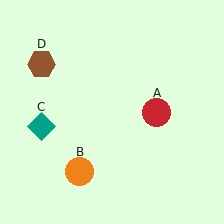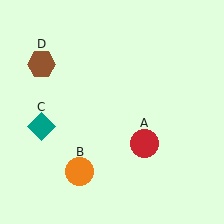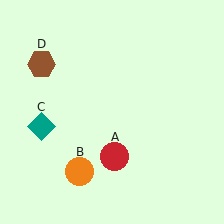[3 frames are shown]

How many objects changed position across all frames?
1 object changed position: red circle (object A).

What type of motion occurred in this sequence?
The red circle (object A) rotated clockwise around the center of the scene.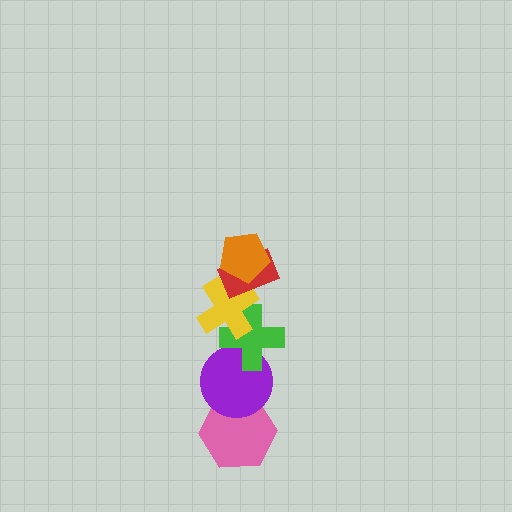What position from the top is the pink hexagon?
The pink hexagon is 6th from the top.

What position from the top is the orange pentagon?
The orange pentagon is 1st from the top.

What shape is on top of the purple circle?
The green cross is on top of the purple circle.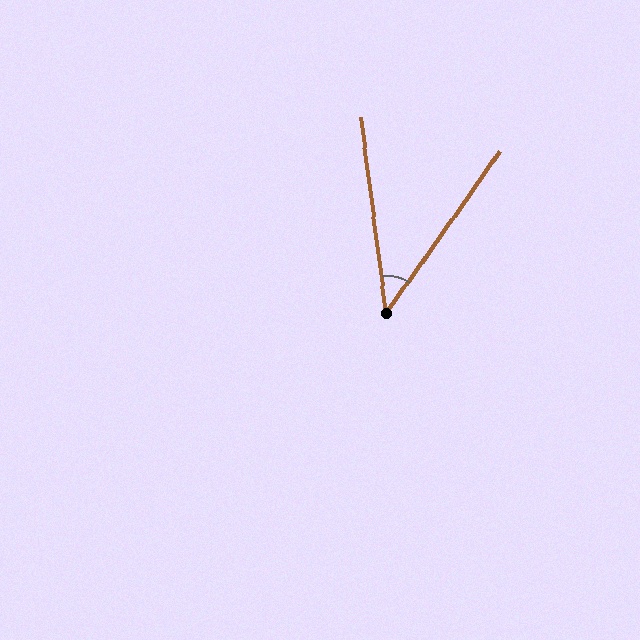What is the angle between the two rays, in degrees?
Approximately 42 degrees.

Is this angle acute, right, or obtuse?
It is acute.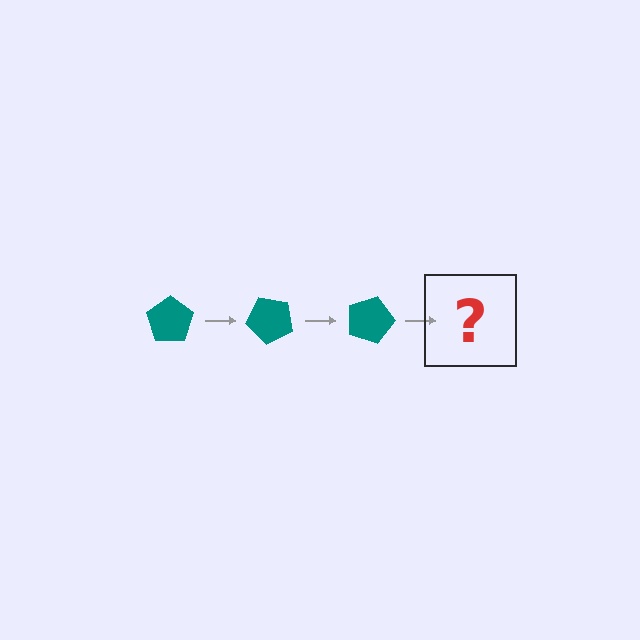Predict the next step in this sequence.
The next step is a teal pentagon rotated 135 degrees.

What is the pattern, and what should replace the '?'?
The pattern is that the pentagon rotates 45 degrees each step. The '?' should be a teal pentagon rotated 135 degrees.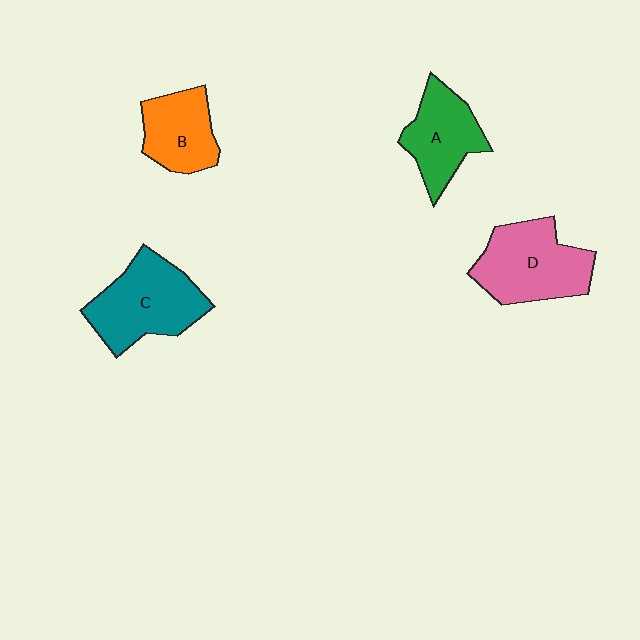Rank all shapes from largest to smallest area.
From largest to smallest: C (teal), D (pink), A (green), B (orange).